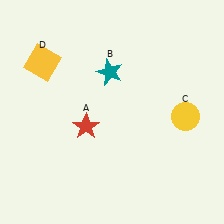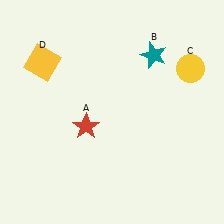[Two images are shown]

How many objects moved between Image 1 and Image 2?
2 objects moved between the two images.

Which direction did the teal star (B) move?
The teal star (B) moved right.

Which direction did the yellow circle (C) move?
The yellow circle (C) moved up.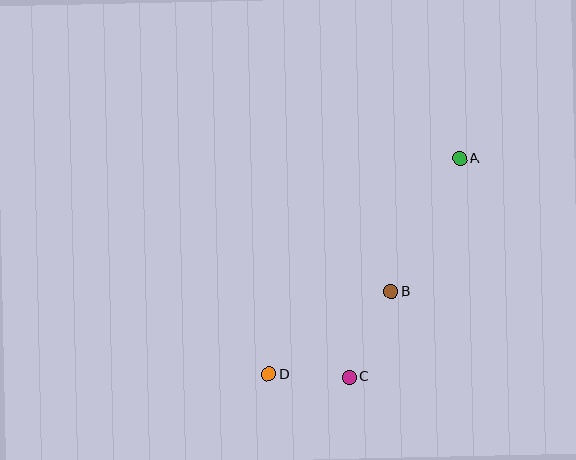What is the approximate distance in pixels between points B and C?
The distance between B and C is approximately 95 pixels.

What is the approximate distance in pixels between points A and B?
The distance between A and B is approximately 150 pixels.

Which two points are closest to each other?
Points C and D are closest to each other.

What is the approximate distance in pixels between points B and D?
The distance between B and D is approximately 148 pixels.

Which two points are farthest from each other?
Points A and D are farthest from each other.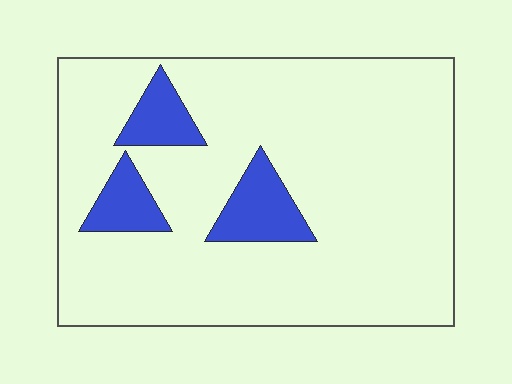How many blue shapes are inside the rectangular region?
3.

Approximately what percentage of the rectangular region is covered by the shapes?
Approximately 15%.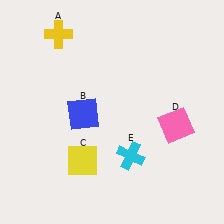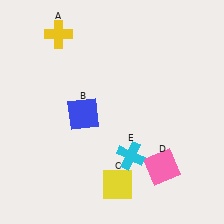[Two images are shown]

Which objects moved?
The objects that moved are: the yellow square (C), the pink square (D).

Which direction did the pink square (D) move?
The pink square (D) moved down.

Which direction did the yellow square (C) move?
The yellow square (C) moved right.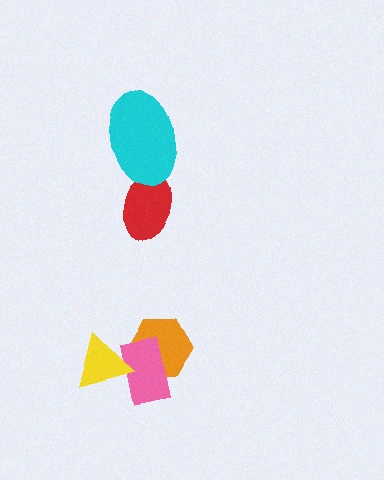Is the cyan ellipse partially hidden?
No, no other shape covers it.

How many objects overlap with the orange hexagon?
1 object overlaps with the orange hexagon.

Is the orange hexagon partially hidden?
Yes, it is partially covered by another shape.